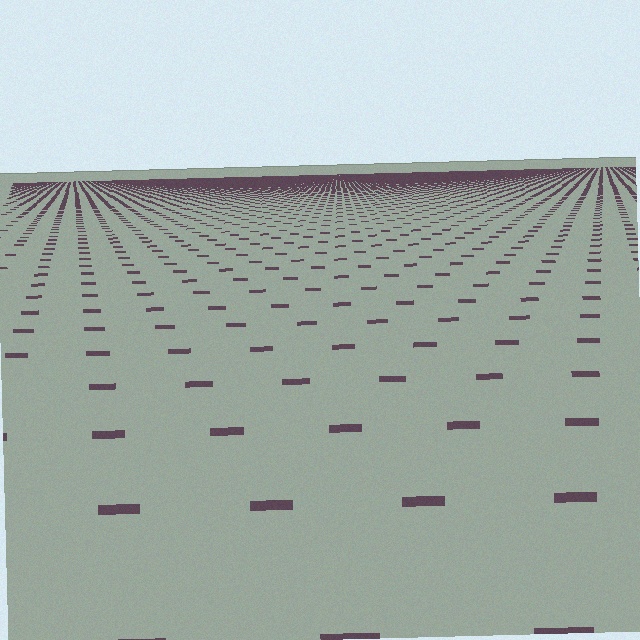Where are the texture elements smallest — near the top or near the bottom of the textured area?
Near the top.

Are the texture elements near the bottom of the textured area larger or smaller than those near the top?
Larger. Near the bottom, elements are closer to the viewer and appear at a bigger on-screen size.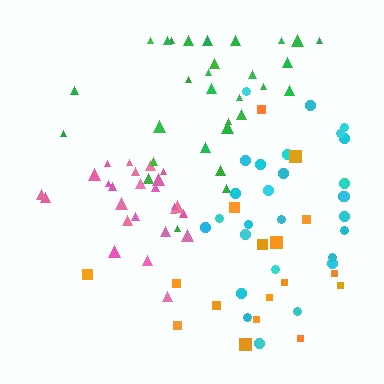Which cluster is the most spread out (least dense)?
Orange.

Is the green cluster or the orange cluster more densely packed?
Green.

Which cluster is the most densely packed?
Pink.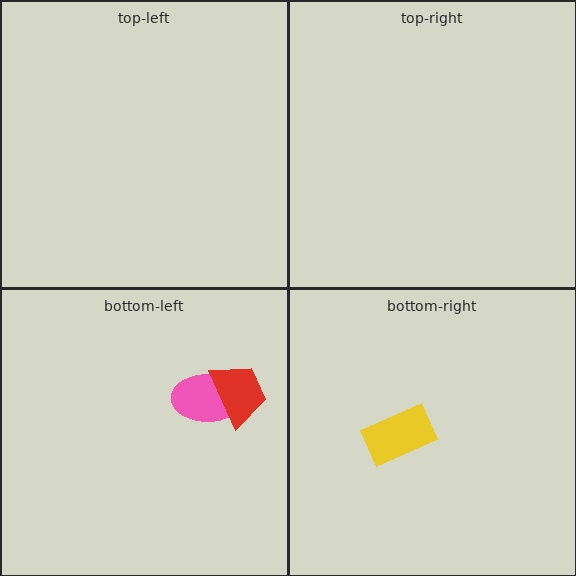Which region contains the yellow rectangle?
The bottom-right region.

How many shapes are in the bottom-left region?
2.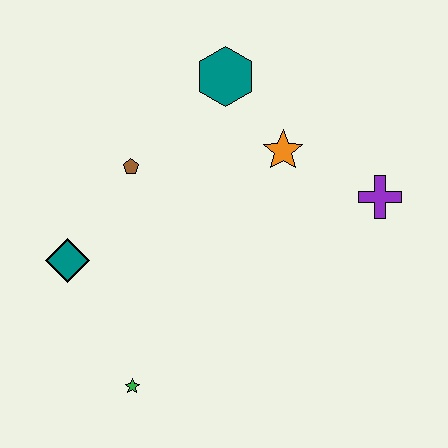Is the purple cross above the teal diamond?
Yes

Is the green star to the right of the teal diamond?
Yes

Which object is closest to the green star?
The teal diamond is closest to the green star.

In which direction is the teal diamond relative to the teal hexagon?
The teal diamond is below the teal hexagon.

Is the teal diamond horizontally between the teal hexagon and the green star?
No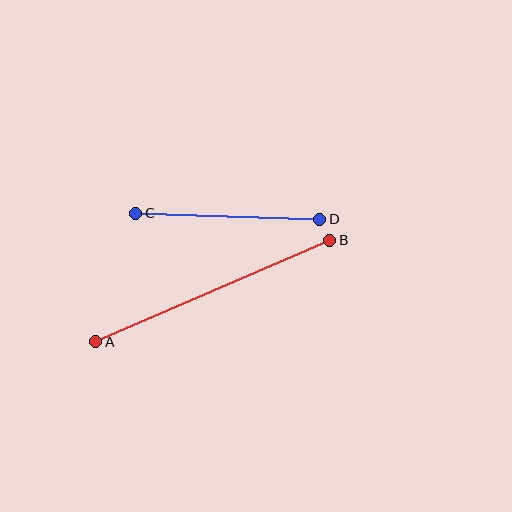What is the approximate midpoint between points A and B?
The midpoint is at approximately (213, 291) pixels.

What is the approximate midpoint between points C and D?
The midpoint is at approximately (228, 216) pixels.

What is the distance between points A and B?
The distance is approximately 255 pixels.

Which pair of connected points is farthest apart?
Points A and B are farthest apart.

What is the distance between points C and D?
The distance is approximately 184 pixels.